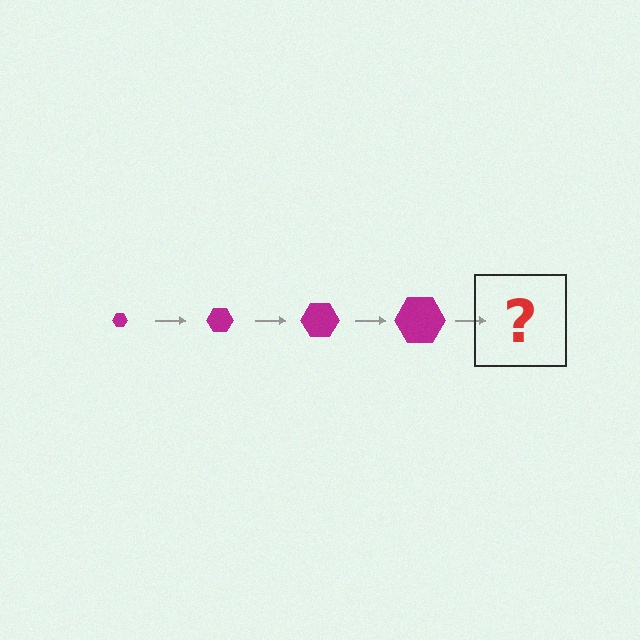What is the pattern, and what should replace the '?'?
The pattern is that the hexagon gets progressively larger each step. The '?' should be a magenta hexagon, larger than the previous one.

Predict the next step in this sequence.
The next step is a magenta hexagon, larger than the previous one.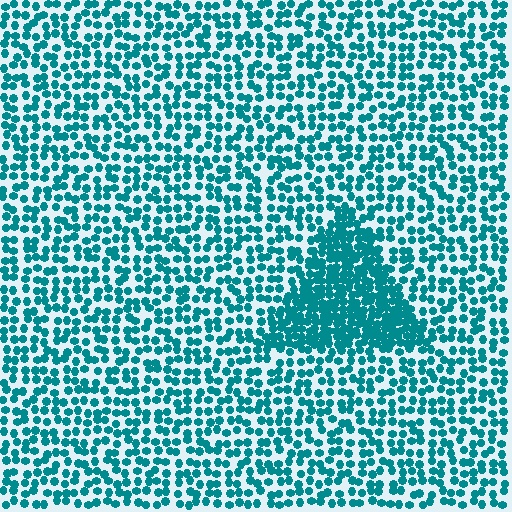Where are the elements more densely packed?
The elements are more densely packed inside the triangle boundary.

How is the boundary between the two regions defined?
The boundary is defined by a change in element density (approximately 2.1x ratio). All elements are the same color, size, and shape.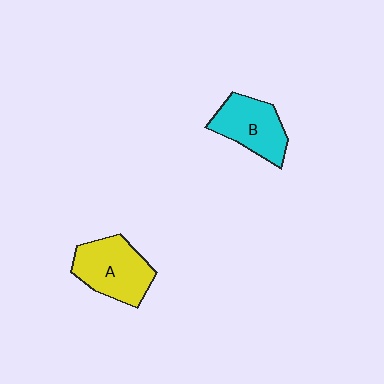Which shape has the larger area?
Shape A (yellow).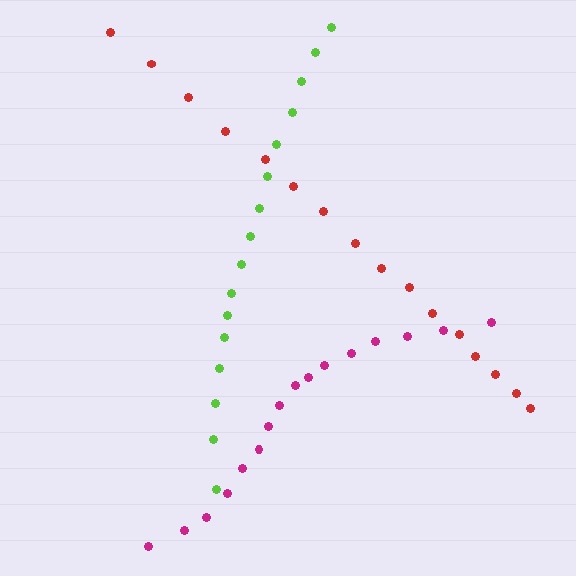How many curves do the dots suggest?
There are 3 distinct paths.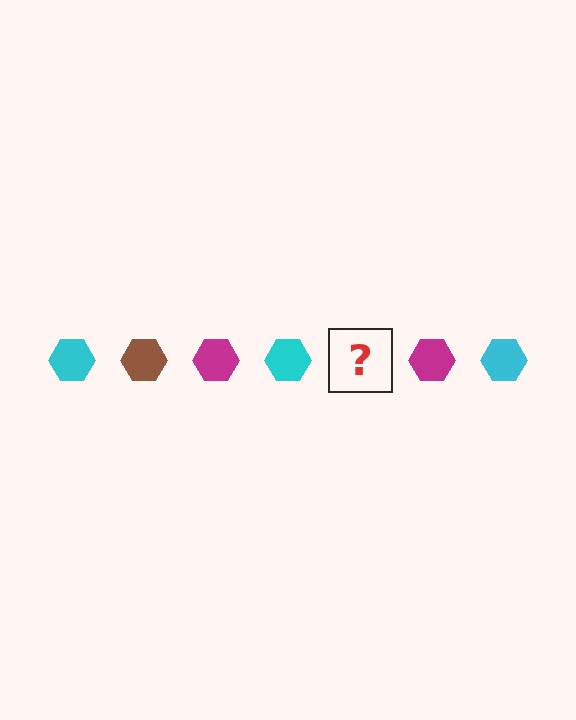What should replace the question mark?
The question mark should be replaced with a brown hexagon.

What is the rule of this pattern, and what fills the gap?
The rule is that the pattern cycles through cyan, brown, magenta hexagons. The gap should be filled with a brown hexagon.